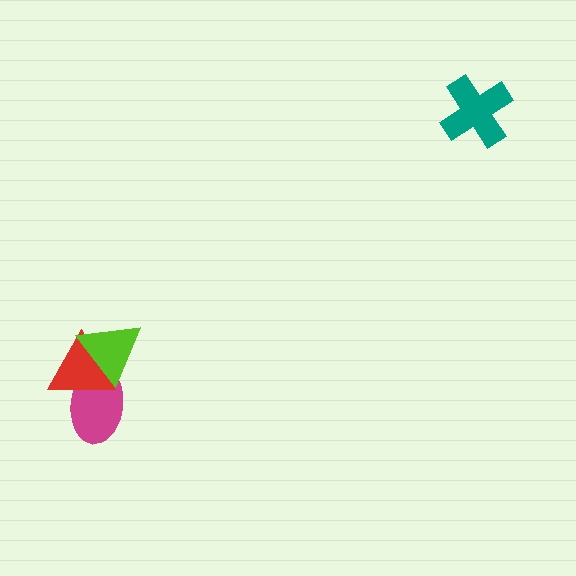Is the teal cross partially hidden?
No, no other shape covers it.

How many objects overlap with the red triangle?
2 objects overlap with the red triangle.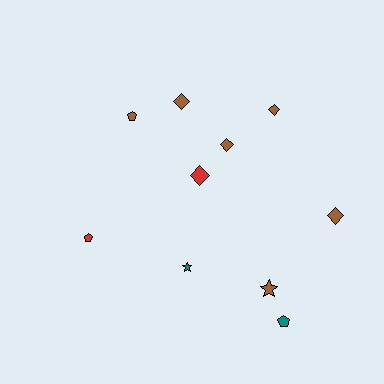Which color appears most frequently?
Brown, with 6 objects.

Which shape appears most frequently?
Diamond, with 5 objects.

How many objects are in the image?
There are 10 objects.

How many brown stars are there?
There is 1 brown star.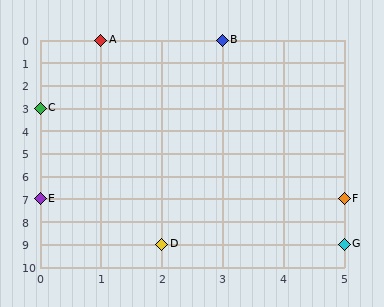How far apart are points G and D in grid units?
Points G and D are 3 columns apart.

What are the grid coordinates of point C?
Point C is at grid coordinates (0, 3).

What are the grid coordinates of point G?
Point G is at grid coordinates (5, 9).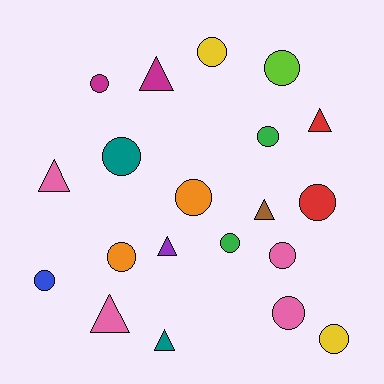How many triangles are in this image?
There are 7 triangles.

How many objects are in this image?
There are 20 objects.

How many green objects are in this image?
There are 2 green objects.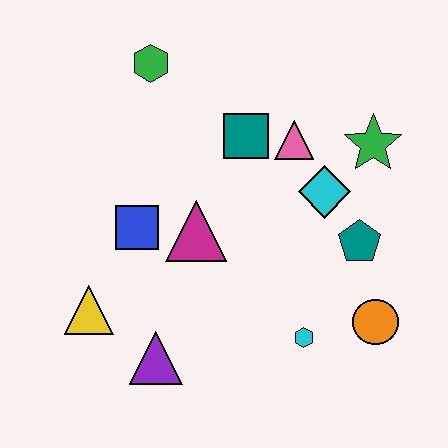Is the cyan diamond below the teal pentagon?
No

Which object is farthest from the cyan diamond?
The yellow triangle is farthest from the cyan diamond.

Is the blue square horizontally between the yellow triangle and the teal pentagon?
Yes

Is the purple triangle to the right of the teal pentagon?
No